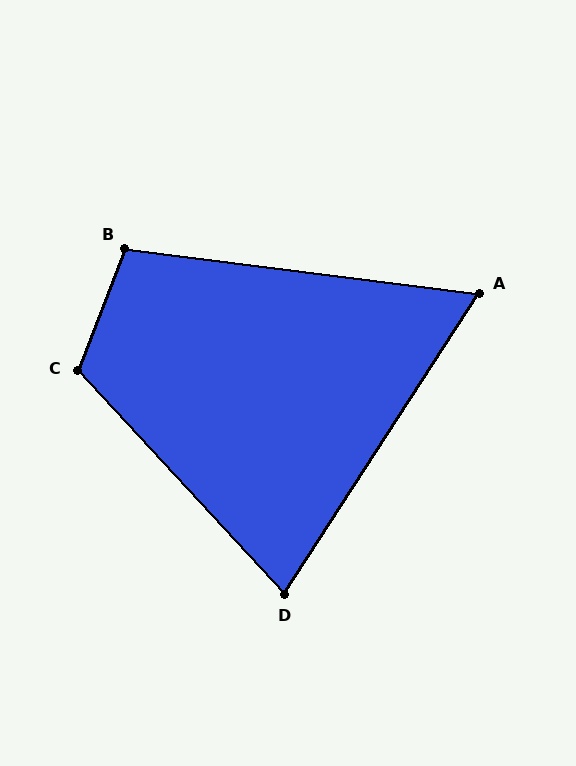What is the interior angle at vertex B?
Approximately 104 degrees (obtuse).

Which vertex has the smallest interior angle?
A, at approximately 64 degrees.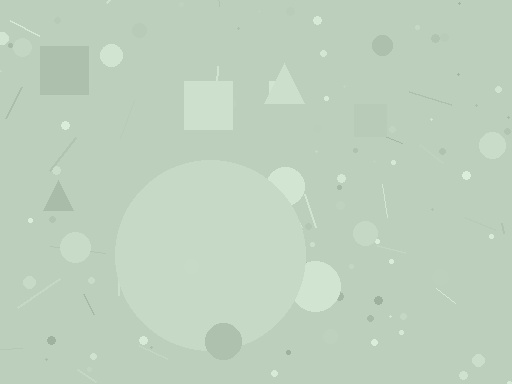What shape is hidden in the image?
A circle is hidden in the image.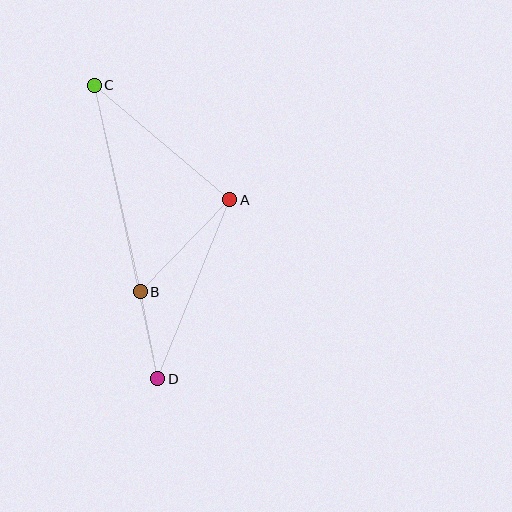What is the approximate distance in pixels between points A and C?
The distance between A and C is approximately 177 pixels.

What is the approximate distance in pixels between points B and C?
The distance between B and C is approximately 212 pixels.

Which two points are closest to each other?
Points B and D are closest to each other.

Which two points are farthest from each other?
Points C and D are farthest from each other.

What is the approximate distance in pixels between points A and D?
The distance between A and D is approximately 193 pixels.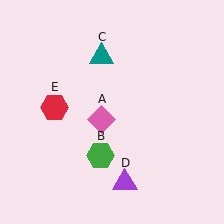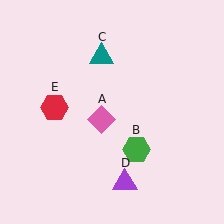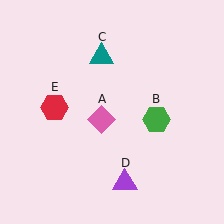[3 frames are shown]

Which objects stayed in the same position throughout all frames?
Pink diamond (object A) and teal triangle (object C) and purple triangle (object D) and red hexagon (object E) remained stationary.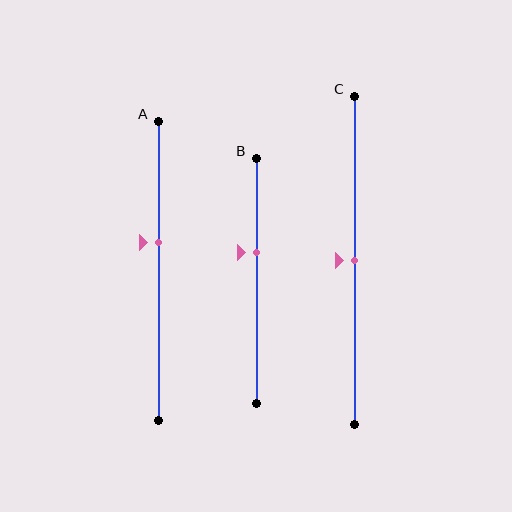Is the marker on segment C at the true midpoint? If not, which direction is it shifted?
Yes, the marker on segment C is at the true midpoint.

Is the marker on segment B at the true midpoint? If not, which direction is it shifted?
No, the marker on segment B is shifted upward by about 12% of the segment length.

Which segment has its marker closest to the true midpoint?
Segment C has its marker closest to the true midpoint.